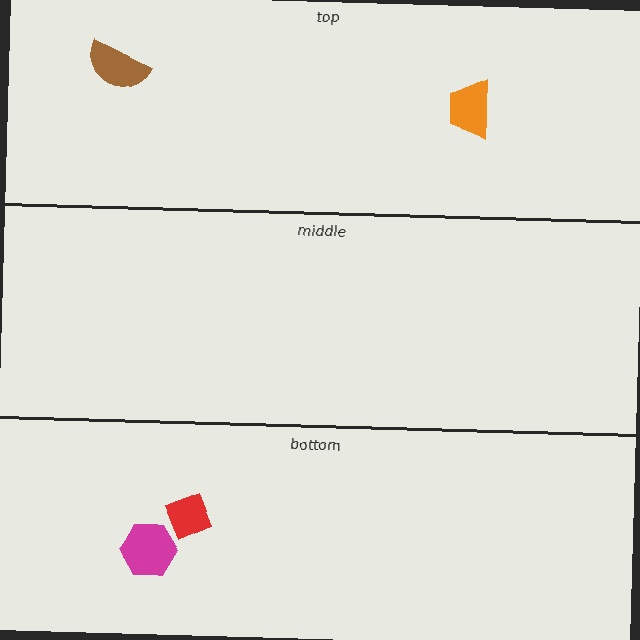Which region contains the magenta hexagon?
The bottom region.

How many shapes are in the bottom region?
2.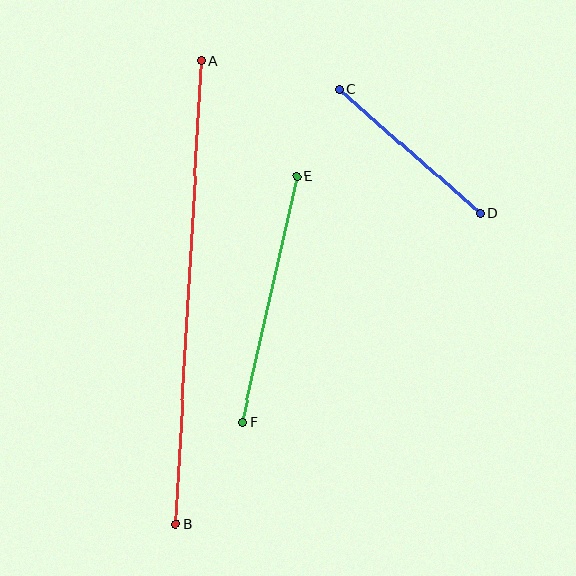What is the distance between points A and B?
The distance is approximately 464 pixels.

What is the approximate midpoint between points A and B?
The midpoint is at approximately (188, 293) pixels.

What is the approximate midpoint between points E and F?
The midpoint is at approximately (270, 299) pixels.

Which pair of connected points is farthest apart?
Points A and B are farthest apart.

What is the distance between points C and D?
The distance is approximately 188 pixels.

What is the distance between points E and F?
The distance is approximately 252 pixels.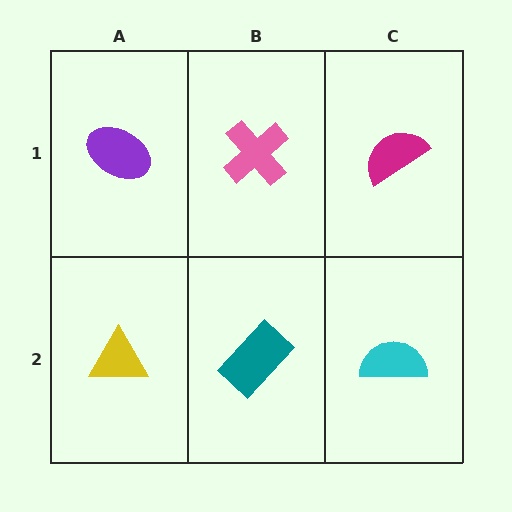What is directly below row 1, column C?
A cyan semicircle.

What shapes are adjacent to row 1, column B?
A teal rectangle (row 2, column B), a purple ellipse (row 1, column A), a magenta semicircle (row 1, column C).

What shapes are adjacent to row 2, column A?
A purple ellipse (row 1, column A), a teal rectangle (row 2, column B).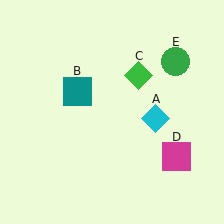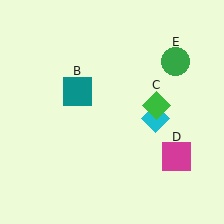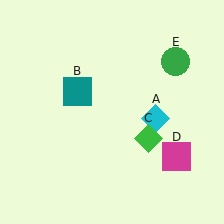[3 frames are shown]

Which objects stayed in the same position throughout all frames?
Cyan diamond (object A) and teal square (object B) and magenta square (object D) and green circle (object E) remained stationary.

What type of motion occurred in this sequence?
The green diamond (object C) rotated clockwise around the center of the scene.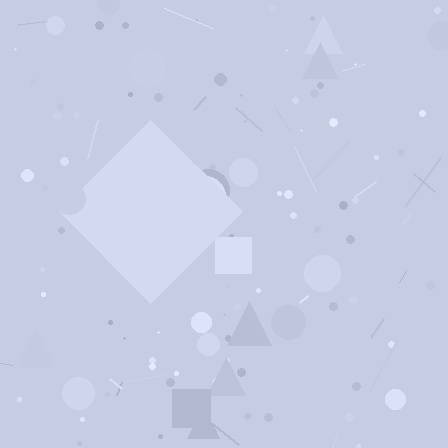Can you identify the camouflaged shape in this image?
The camouflaged shape is a diamond.